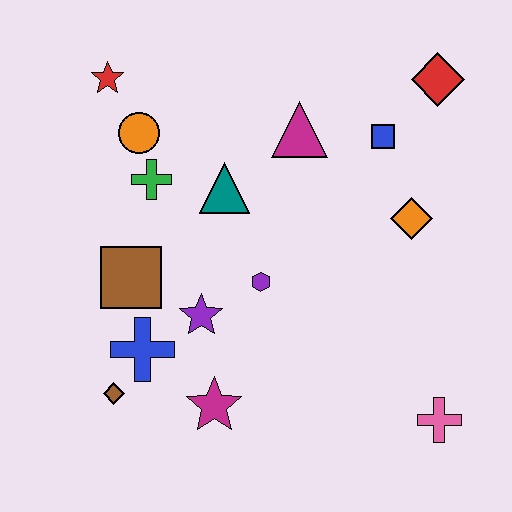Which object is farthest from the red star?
The pink cross is farthest from the red star.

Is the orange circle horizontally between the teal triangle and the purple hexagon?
No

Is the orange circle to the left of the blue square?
Yes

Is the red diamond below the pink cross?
No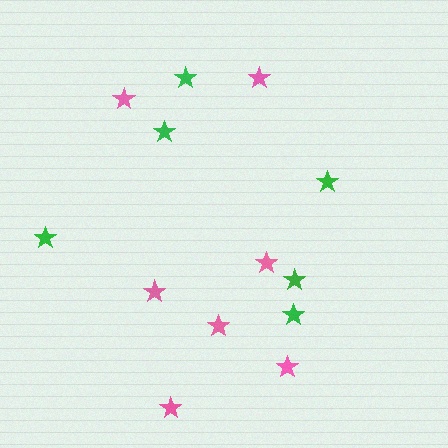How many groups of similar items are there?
There are 2 groups: one group of green stars (6) and one group of pink stars (7).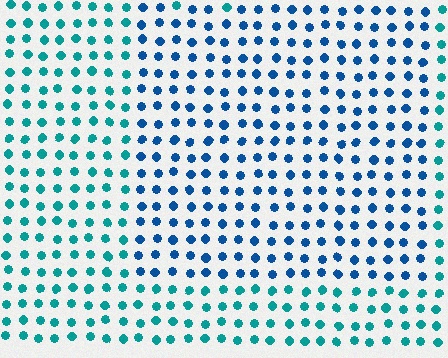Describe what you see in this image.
The image is filled with small teal elements in a uniform arrangement. A rectangle-shaped region is visible where the elements are tinted to a slightly different hue, forming a subtle color boundary.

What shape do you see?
I see a rectangle.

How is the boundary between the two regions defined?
The boundary is defined purely by a slight shift in hue (about 33 degrees). Spacing, size, and orientation are identical on both sides.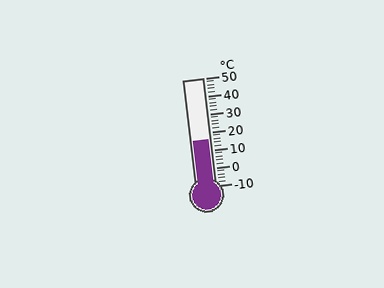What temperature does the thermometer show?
The thermometer shows approximately 16°C.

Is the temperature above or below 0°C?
The temperature is above 0°C.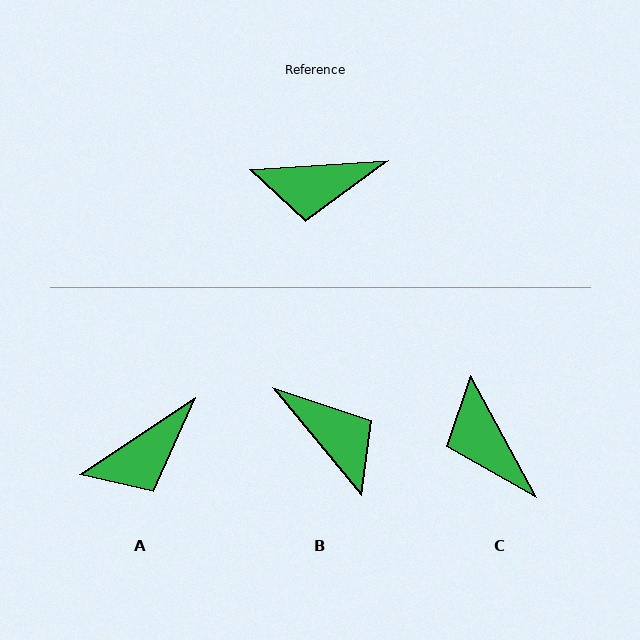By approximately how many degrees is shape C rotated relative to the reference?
Approximately 65 degrees clockwise.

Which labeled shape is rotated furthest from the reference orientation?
B, about 125 degrees away.